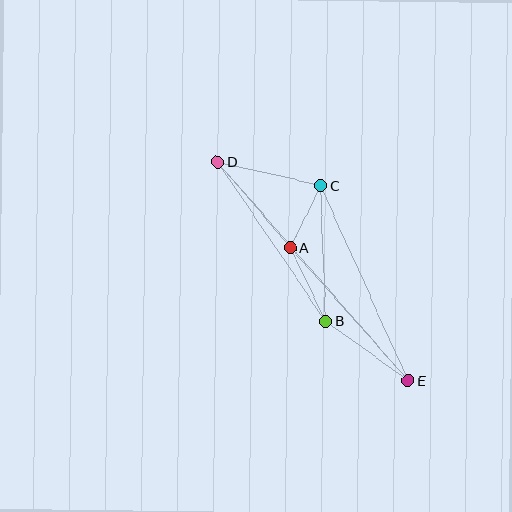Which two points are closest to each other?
Points A and C are closest to each other.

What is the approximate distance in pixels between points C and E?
The distance between C and E is approximately 214 pixels.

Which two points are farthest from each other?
Points D and E are farthest from each other.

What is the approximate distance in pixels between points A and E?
The distance between A and E is approximately 178 pixels.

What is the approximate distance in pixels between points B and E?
The distance between B and E is approximately 101 pixels.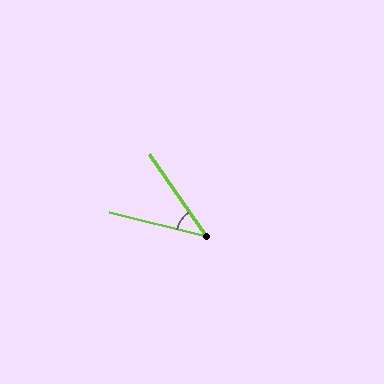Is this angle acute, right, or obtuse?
It is acute.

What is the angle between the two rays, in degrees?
Approximately 41 degrees.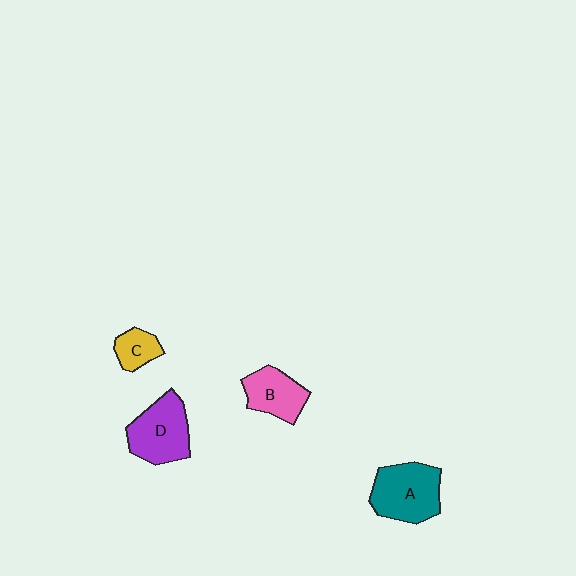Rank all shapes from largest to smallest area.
From largest to smallest: A (teal), D (purple), B (pink), C (yellow).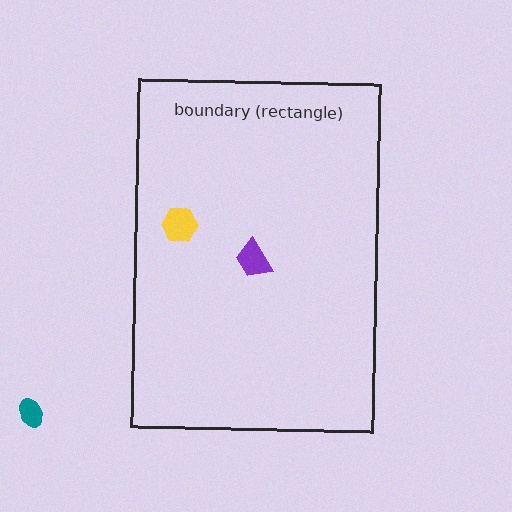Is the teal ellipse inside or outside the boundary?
Outside.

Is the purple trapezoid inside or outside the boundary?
Inside.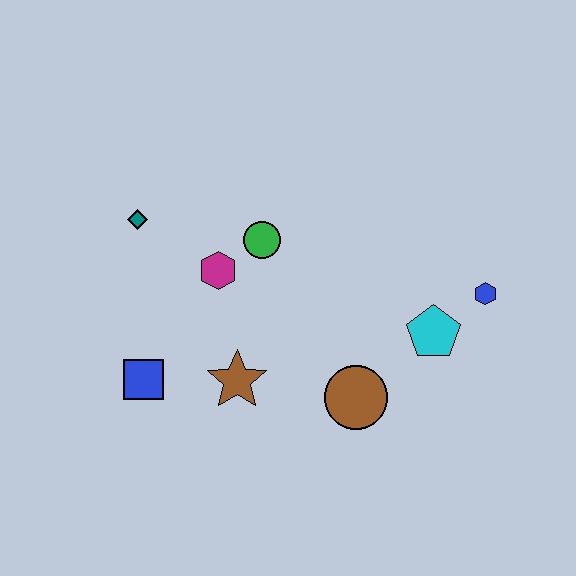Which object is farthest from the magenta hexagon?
The blue hexagon is farthest from the magenta hexagon.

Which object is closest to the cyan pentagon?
The blue hexagon is closest to the cyan pentagon.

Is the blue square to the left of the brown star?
Yes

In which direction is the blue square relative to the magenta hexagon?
The blue square is below the magenta hexagon.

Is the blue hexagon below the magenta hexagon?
Yes